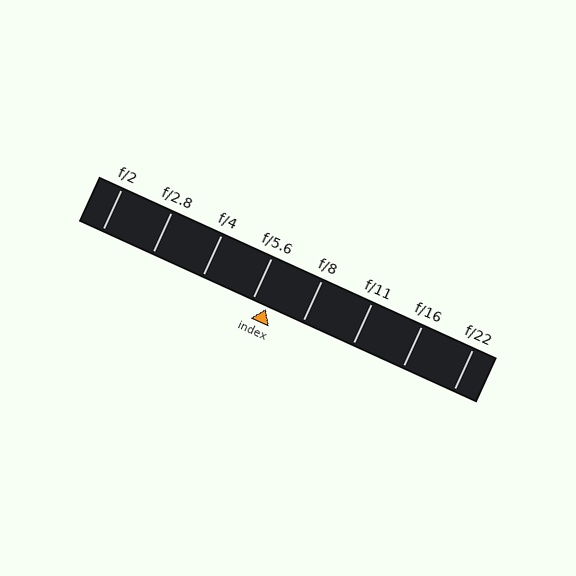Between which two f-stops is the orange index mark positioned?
The index mark is between f/5.6 and f/8.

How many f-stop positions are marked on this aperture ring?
There are 8 f-stop positions marked.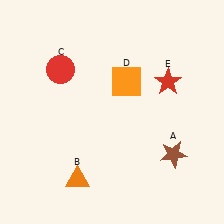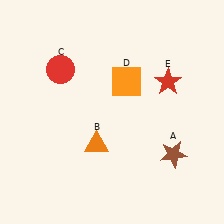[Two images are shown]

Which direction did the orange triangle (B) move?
The orange triangle (B) moved up.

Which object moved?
The orange triangle (B) moved up.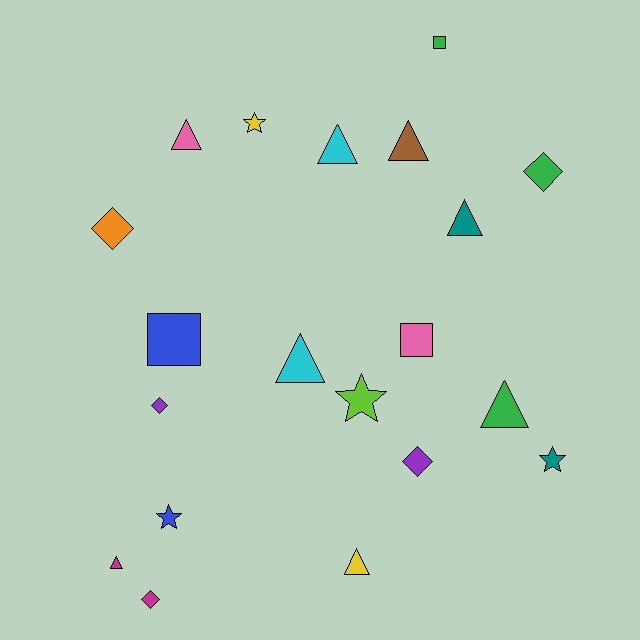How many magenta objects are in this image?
There are 2 magenta objects.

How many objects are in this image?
There are 20 objects.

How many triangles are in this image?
There are 8 triangles.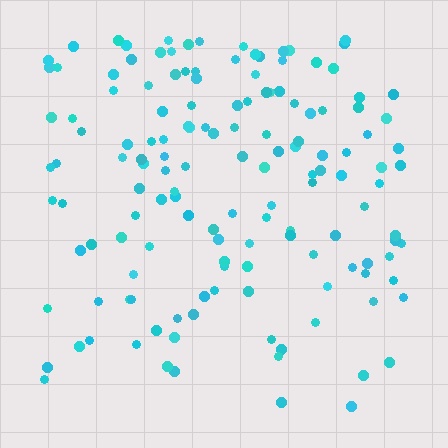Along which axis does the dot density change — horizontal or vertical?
Vertical.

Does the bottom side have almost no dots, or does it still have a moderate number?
Still a moderate number, just noticeably fewer than the top.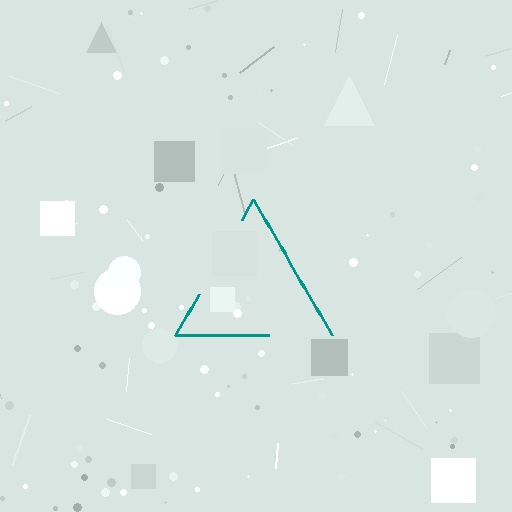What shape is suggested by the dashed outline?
The dashed outline suggests a triangle.